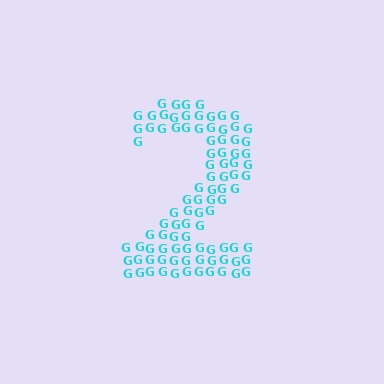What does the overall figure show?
The overall figure shows the digit 2.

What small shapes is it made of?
It is made of small letter G's.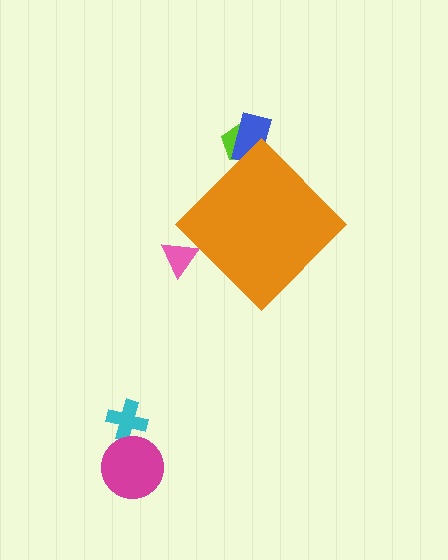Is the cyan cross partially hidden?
No, the cyan cross is fully visible.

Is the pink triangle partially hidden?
Yes, the pink triangle is partially hidden behind the orange diamond.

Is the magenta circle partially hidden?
No, the magenta circle is fully visible.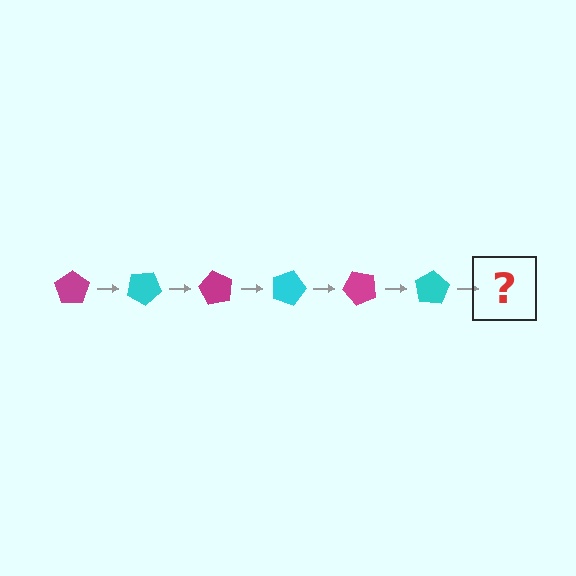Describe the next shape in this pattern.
It should be a magenta pentagon, rotated 180 degrees from the start.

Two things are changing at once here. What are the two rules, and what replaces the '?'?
The two rules are that it rotates 30 degrees each step and the color cycles through magenta and cyan. The '?' should be a magenta pentagon, rotated 180 degrees from the start.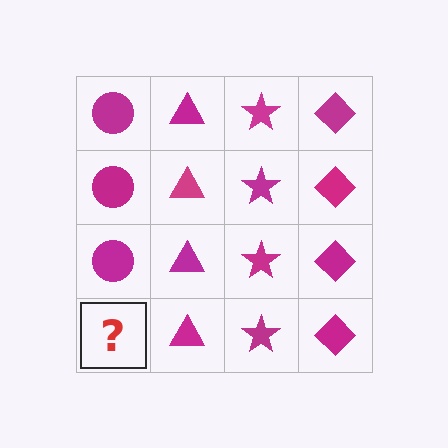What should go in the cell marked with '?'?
The missing cell should contain a magenta circle.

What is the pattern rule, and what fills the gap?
The rule is that each column has a consistent shape. The gap should be filled with a magenta circle.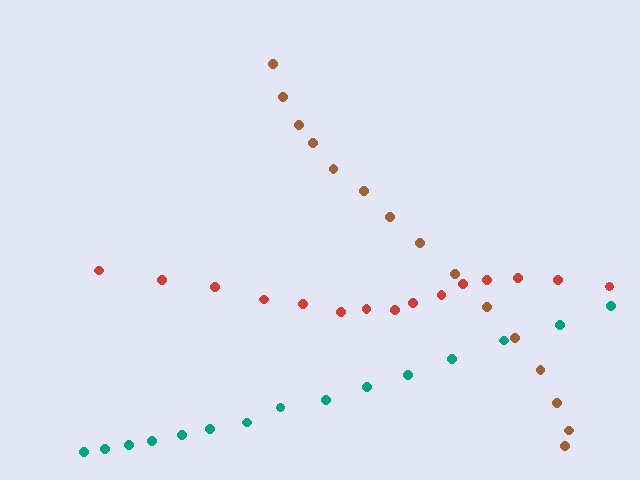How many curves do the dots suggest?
There are 3 distinct paths.